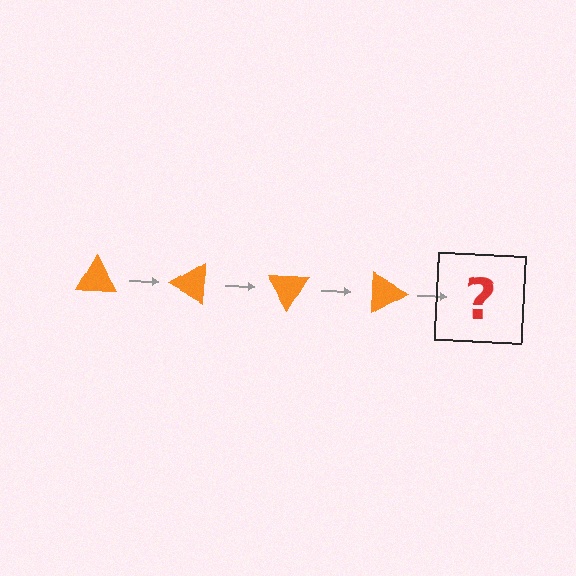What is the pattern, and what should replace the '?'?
The pattern is that the triangle rotates 30 degrees each step. The '?' should be an orange triangle rotated 120 degrees.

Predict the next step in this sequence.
The next step is an orange triangle rotated 120 degrees.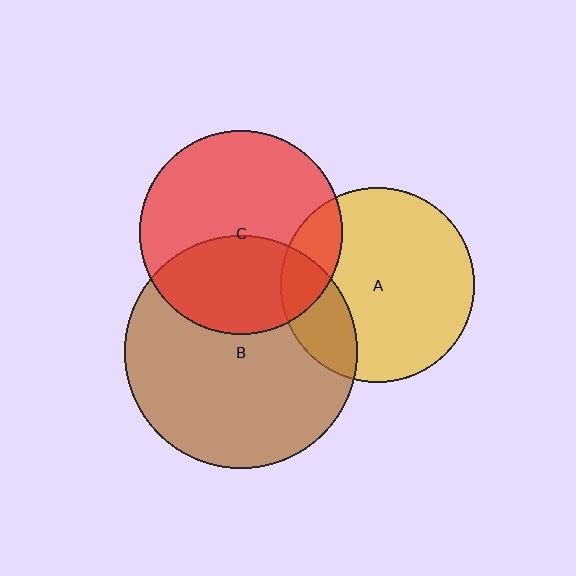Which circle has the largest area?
Circle B (brown).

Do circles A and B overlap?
Yes.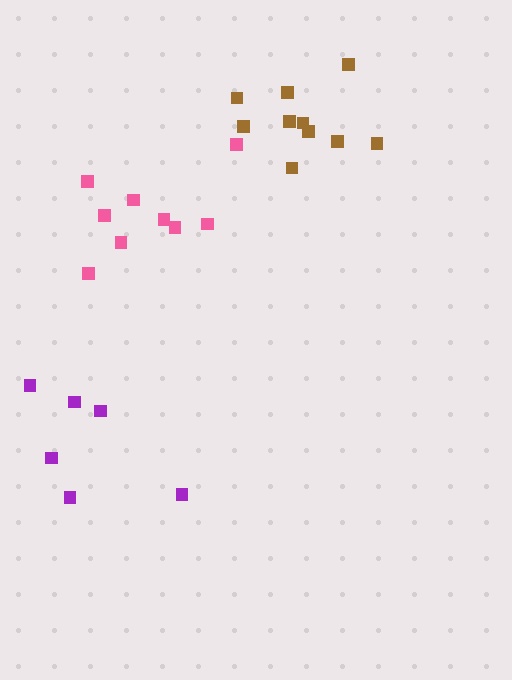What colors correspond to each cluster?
The clusters are colored: brown, pink, purple.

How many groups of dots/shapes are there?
There are 3 groups.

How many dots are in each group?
Group 1: 10 dots, Group 2: 9 dots, Group 3: 6 dots (25 total).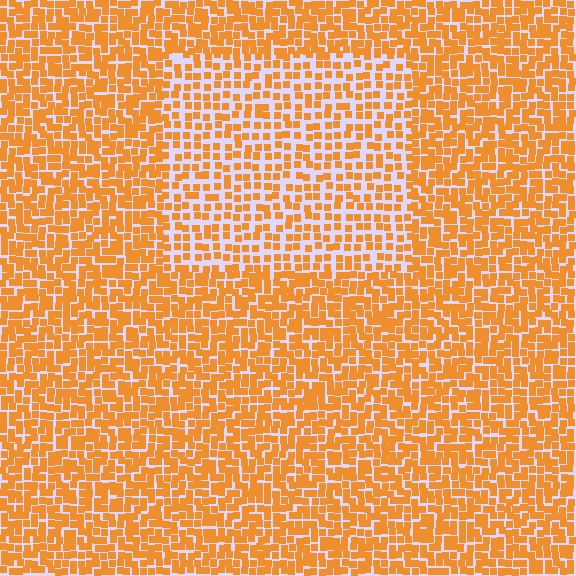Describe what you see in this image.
The image contains small orange elements arranged at two different densities. A rectangle-shaped region is visible where the elements are less densely packed than the surrounding area.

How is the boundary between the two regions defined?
The boundary is defined by a change in element density (approximately 1.7x ratio). All elements are the same color, size, and shape.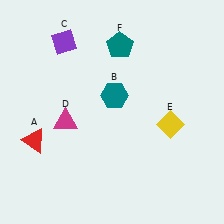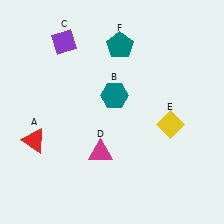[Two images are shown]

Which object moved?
The magenta triangle (D) moved right.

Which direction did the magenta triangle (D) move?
The magenta triangle (D) moved right.